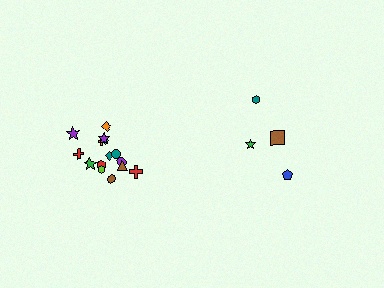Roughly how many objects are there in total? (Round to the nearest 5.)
Roughly 20 objects in total.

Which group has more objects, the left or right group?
The left group.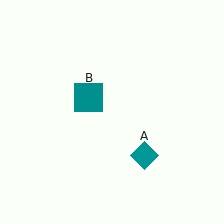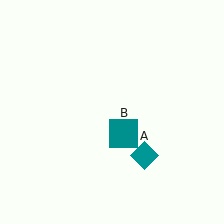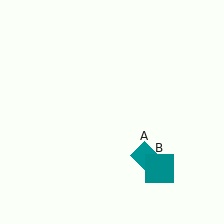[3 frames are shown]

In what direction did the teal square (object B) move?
The teal square (object B) moved down and to the right.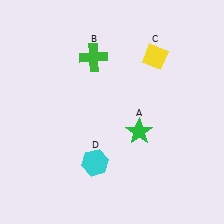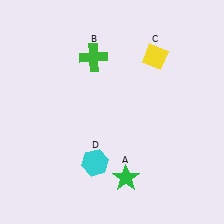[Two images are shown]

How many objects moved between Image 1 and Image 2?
1 object moved between the two images.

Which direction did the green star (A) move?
The green star (A) moved down.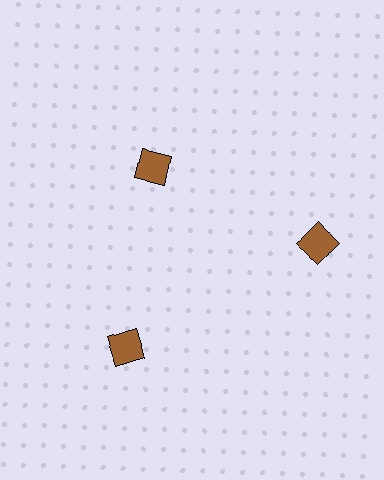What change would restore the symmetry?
The symmetry would be restored by moving it outward, back onto the ring so that all 3 squares sit at equal angles and equal distance from the center.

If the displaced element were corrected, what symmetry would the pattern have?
It would have 3-fold rotational symmetry — the pattern would map onto itself every 120 degrees.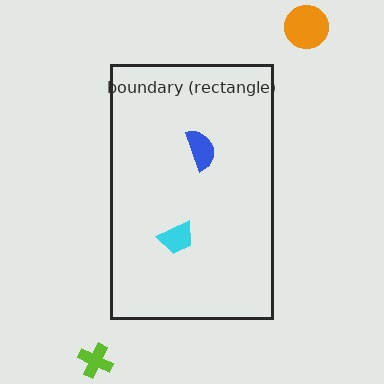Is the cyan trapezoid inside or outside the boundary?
Inside.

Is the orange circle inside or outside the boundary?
Outside.